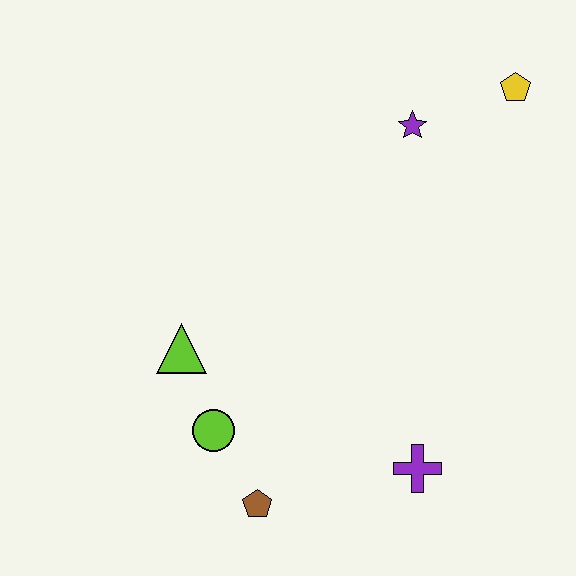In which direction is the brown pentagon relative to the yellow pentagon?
The brown pentagon is below the yellow pentagon.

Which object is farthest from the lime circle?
The yellow pentagon is farthest from the lime circle.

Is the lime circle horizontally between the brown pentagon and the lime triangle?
Yes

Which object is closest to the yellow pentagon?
The purple star is closest to the yellow pentagon.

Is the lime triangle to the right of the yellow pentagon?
No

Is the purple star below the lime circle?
No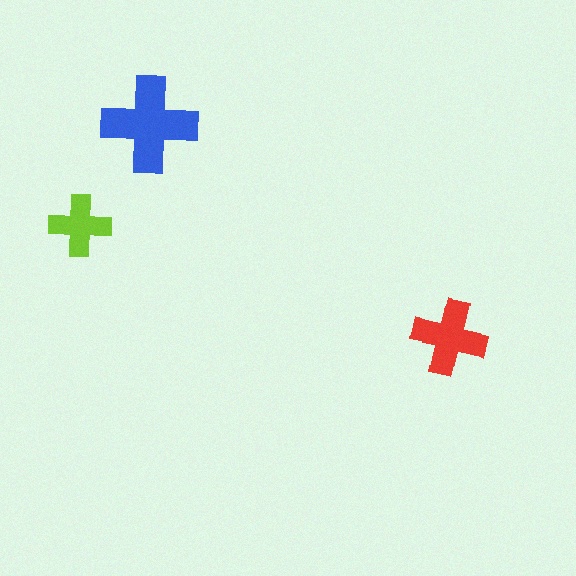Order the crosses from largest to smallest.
the blue one, the red one, the lime one.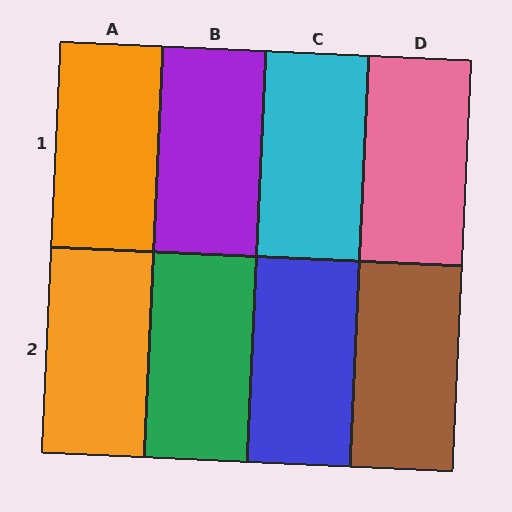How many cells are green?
1 cell is green.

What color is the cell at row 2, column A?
Orange.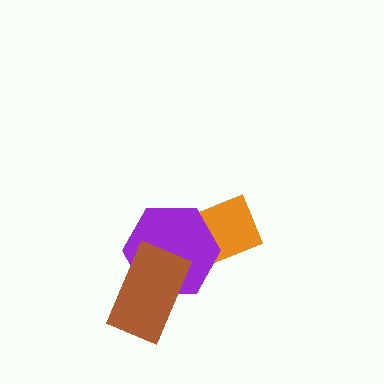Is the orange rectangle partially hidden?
Yes, it is partially covered by another shape.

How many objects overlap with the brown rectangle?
1 object overlaps with the brown rectangle.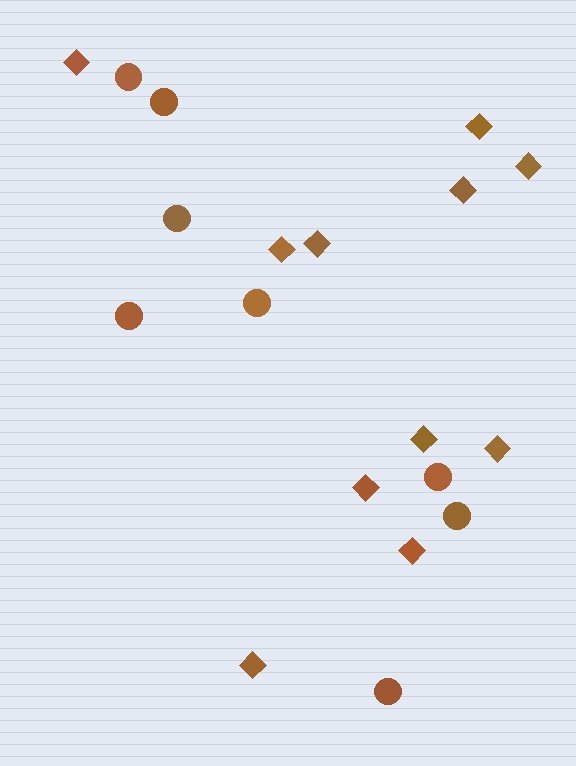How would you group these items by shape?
There are 2 groups: one group of diamonds (11) and one group of circles (8).